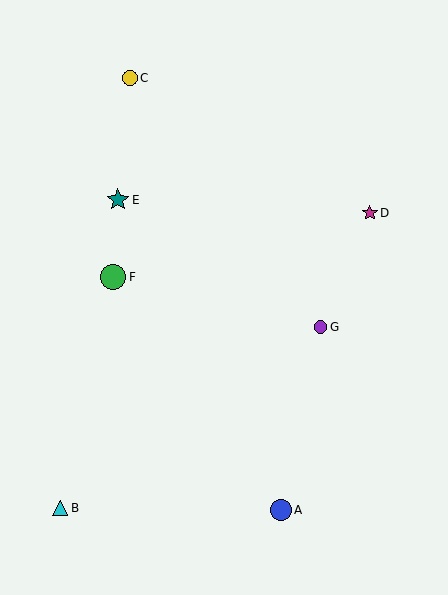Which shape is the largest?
The green circle (labeled F) is the largest.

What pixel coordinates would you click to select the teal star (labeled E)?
Click at (118, 200) to select the teal star E.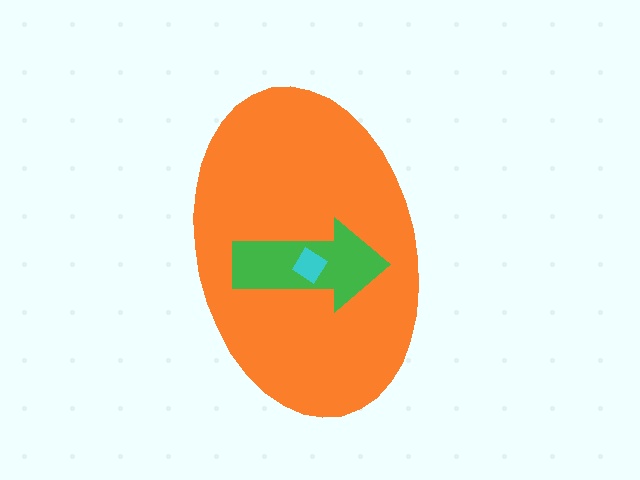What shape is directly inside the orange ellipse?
The green arrow.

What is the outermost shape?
The orange ellipse.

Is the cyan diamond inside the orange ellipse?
Yes.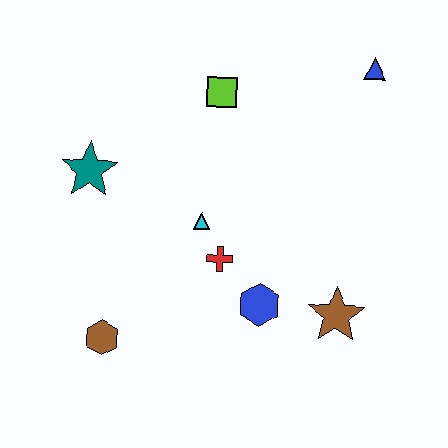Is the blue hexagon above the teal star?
No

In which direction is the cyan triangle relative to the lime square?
The cyan triangle is below the lime square.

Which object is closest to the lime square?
The cyan triangle is closest to the lime square.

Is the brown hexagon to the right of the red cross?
No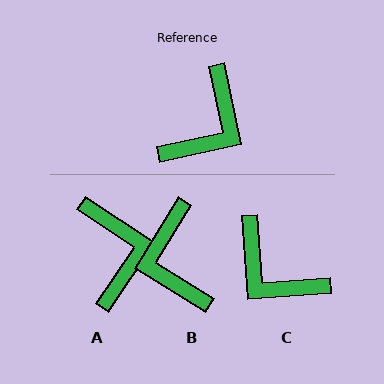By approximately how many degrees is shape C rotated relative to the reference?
Approximately 98 degrees clockwise.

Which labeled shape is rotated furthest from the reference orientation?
B, about 134 degrees away.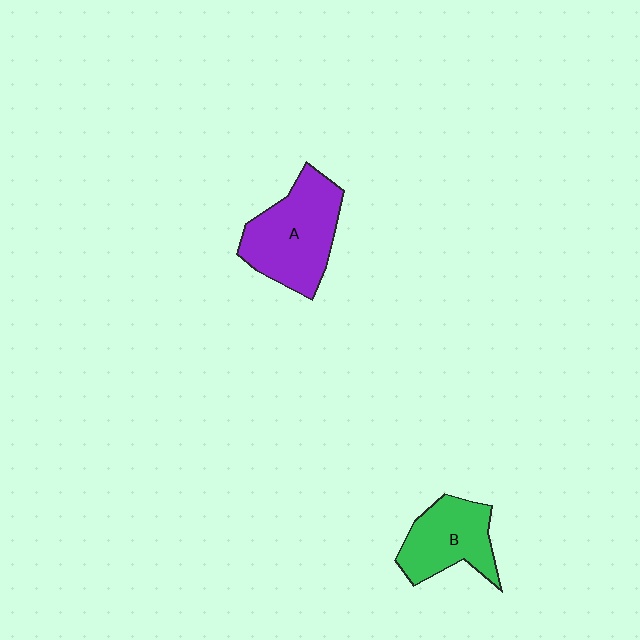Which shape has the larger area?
Shape A (purple).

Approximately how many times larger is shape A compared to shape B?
Approximately 1.4 times.